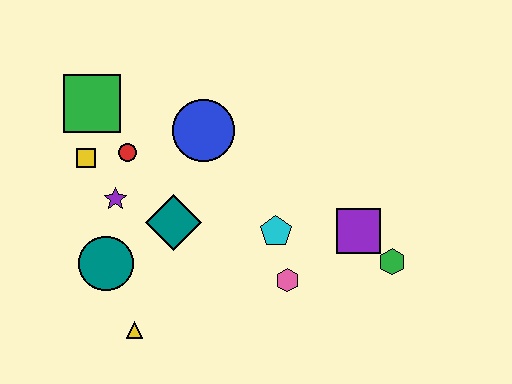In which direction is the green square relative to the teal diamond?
The green square is above the teal diamond.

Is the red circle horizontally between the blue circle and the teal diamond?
No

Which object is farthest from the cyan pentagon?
The green square is farthest from the cyan pentagon.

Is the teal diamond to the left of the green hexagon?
Yes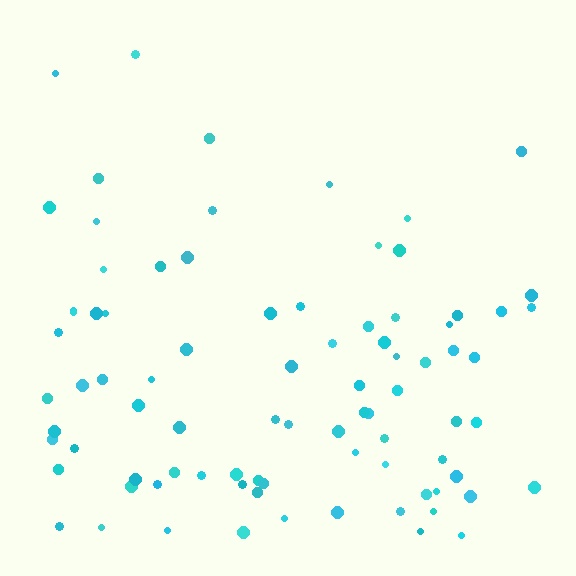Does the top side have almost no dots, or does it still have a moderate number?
Still a moderate number, just noticeably fewer than the bottom.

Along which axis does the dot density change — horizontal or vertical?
Vertical.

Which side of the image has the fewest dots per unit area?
The top.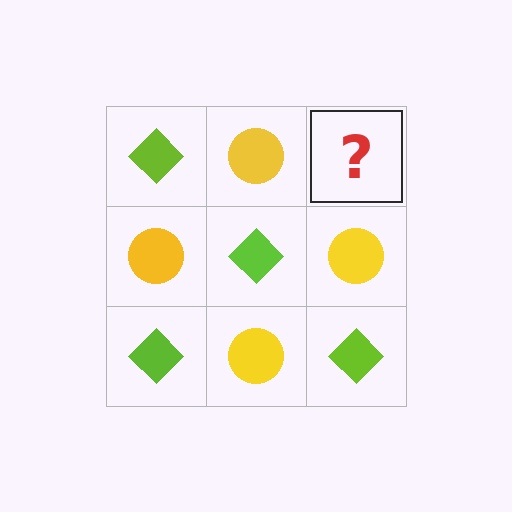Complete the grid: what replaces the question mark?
The question mark should be replaced with a lime diamond.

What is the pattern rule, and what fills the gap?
The rule is that it alternates lime diamond and yellow circle in a checkerboard pattern. The gap should be filled with a lime diamond.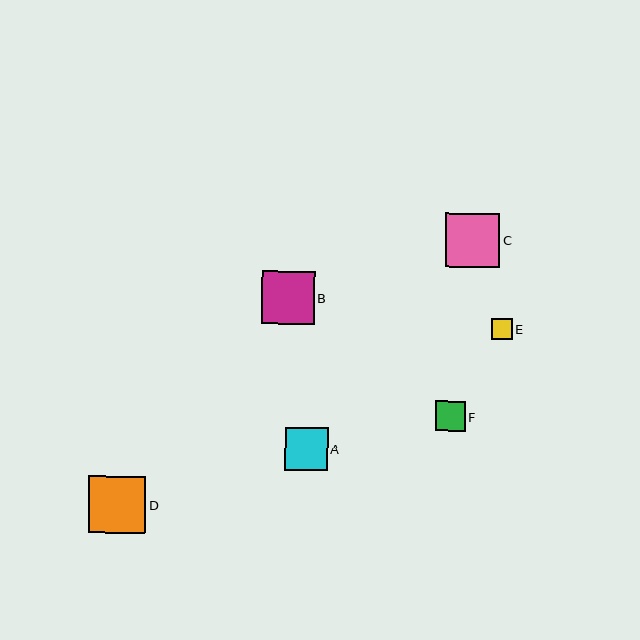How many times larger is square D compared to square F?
Square D is approximately 1.9 times the size of square F.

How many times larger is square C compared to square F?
Square C is approximately 1.8 times the size of square F.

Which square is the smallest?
Square E is the smallest with a size of approximately 21 pixels.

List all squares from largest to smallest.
From largest to smallest: D, C, B, A, F, E.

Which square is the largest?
Square D is the largest with a size of approximately 57 pixels.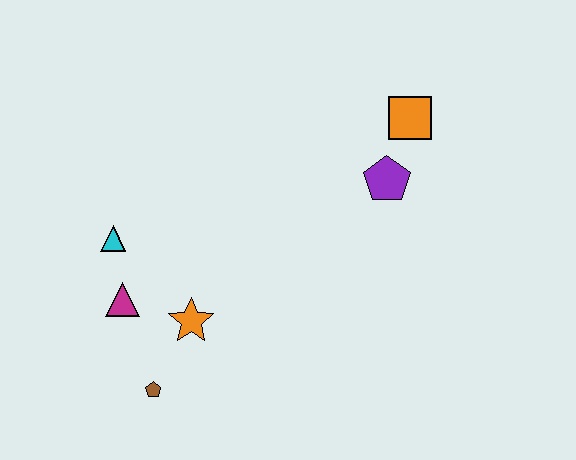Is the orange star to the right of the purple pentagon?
No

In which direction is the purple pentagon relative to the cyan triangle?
The purple pentagon is to the right of the cyan triangle.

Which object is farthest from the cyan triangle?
The orange square is farthest from the cyan triangle.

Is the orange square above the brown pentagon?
Yes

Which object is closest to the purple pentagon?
The orange square is closest to the purple pentagon.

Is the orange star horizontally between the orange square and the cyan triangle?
Yes